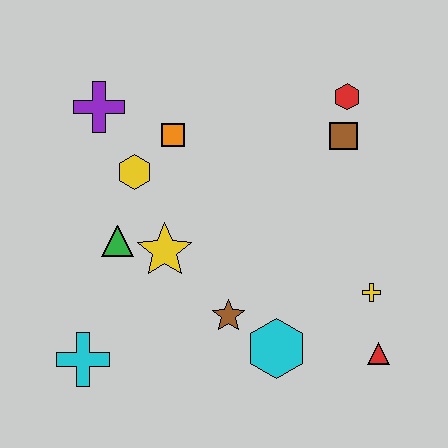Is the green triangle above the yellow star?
Yes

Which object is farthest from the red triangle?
The purple cross is farthest from the red triangle.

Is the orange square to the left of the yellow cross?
Yes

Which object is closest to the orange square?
The yellow hexagon is closest to the orange square.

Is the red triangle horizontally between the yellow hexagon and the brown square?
No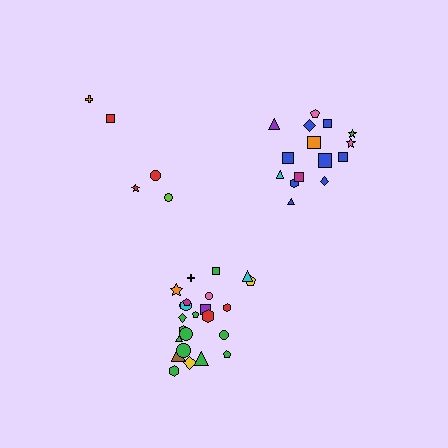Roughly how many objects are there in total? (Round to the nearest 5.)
Roughly 45 objects in total.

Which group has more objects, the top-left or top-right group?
The top-right group.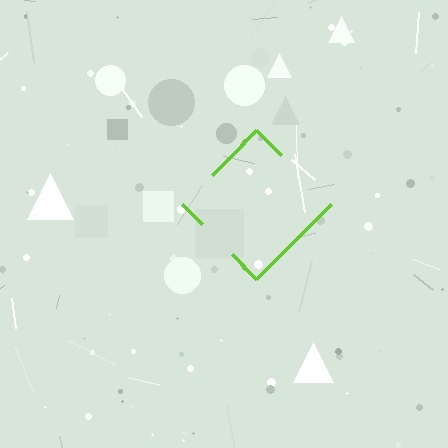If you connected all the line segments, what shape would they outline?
They would outline a diamond.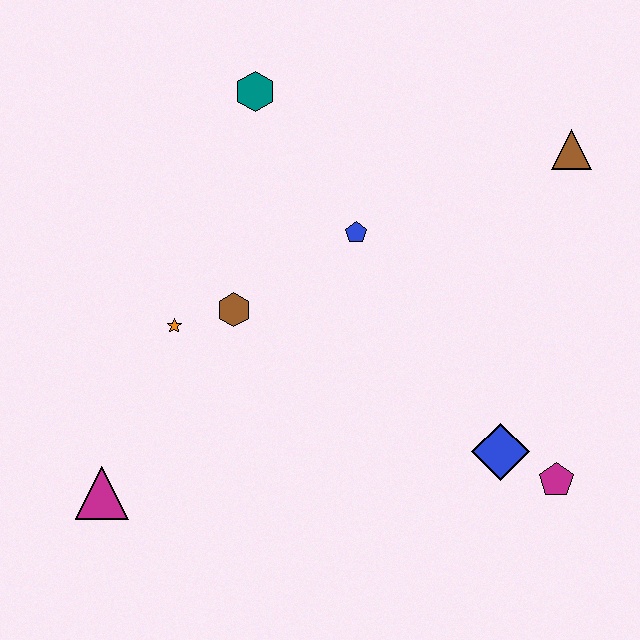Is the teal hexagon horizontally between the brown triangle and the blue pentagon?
No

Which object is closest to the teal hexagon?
The blue pentagon is closest to the teal hexagon.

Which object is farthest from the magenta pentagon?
The teal hexagon is farthest from the magenta pentagon.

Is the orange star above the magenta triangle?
Yes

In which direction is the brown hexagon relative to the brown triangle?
The brown hexagon is to the left of the brown triangle.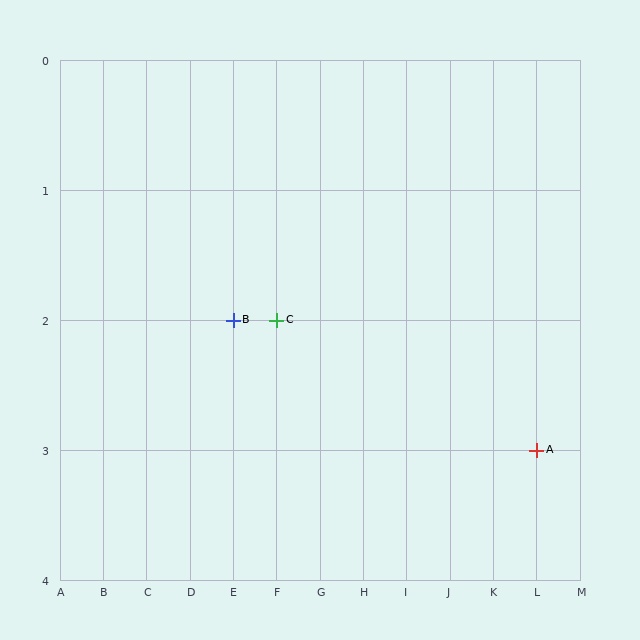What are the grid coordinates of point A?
Point A is at grid coordinates (L, 3).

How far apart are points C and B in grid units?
Points C and B are 1 column apart.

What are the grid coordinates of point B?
Point B is at grid coordinates (E, 2).